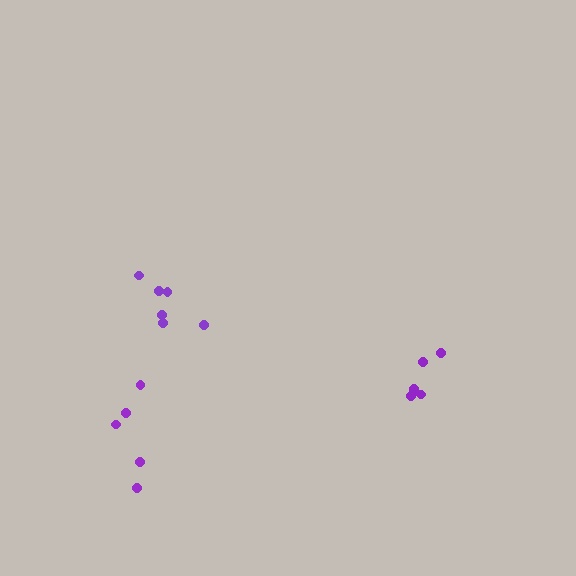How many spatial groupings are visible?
There are 3 spatial groupings.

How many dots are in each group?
Group 1: 6 dots, Group 2: 5 dots, Group 3: 5 dots (16 total).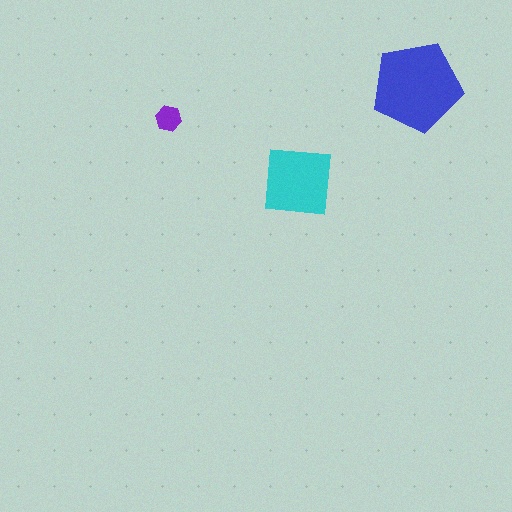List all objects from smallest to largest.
The purple hexagon, the cyan square, the blue pentagon.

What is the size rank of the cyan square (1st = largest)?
2nd.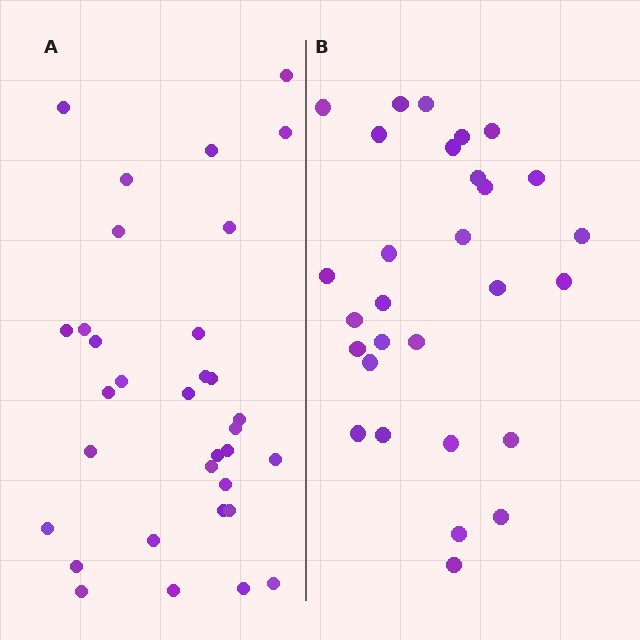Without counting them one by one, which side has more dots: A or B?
Region A (the left region) has more dots.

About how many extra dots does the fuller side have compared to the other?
Region A has about 4 more dots than region B.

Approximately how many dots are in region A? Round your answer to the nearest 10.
About 30 dots. (The exact count is 33, which rounds to 30.)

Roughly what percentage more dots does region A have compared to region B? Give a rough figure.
About 15% more.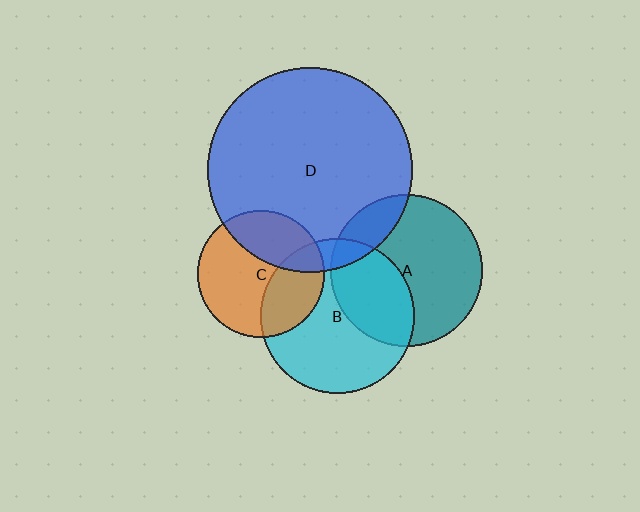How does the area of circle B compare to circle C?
Approximately 1.5 times.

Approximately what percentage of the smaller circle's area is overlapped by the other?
Approximately 35%.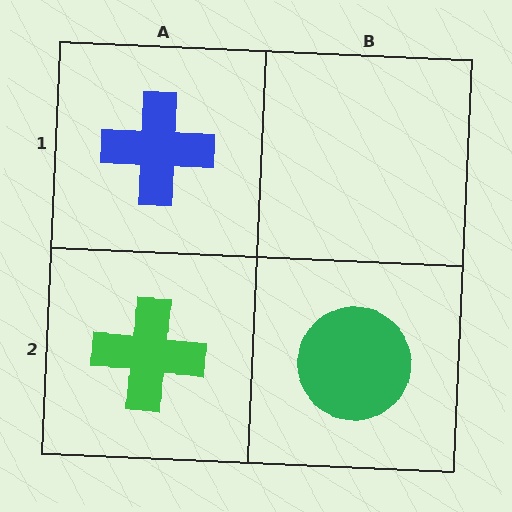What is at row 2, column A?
A green cross.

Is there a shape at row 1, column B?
No, that cell is empty.